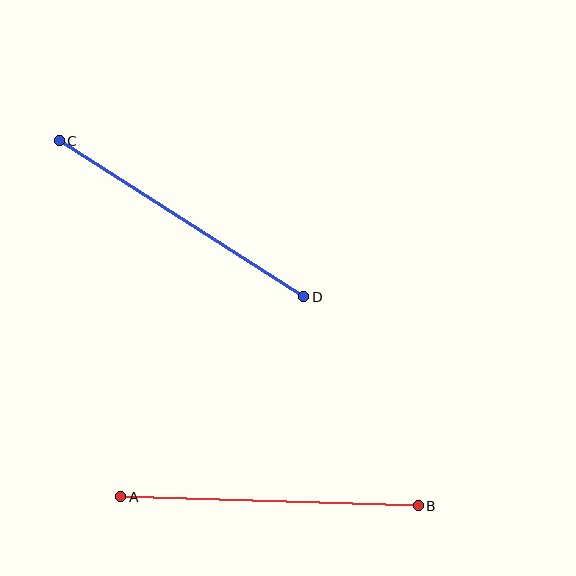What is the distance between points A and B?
The distance is approximately 298 pixels.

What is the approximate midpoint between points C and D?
The midpoint is at approximately (181, 219) pixels.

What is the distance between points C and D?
The distance is approximately 290 pixels.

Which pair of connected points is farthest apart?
Points A and B are farthest apart.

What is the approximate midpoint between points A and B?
The midpoint is at approximately (270, 501) pixels.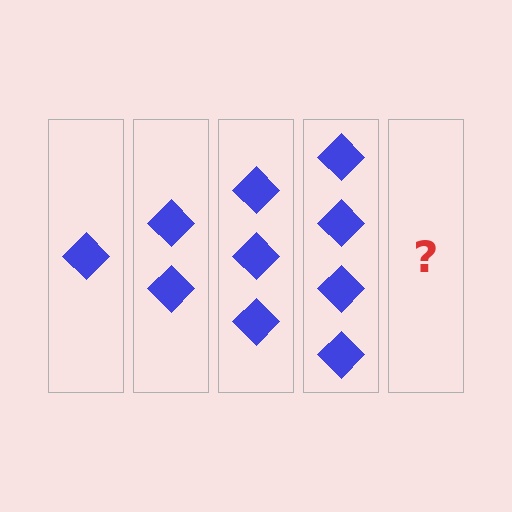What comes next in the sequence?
The next element should be 5 diamonds.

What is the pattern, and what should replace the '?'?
The pattern is that each step adds one more diamond. The '?' should be 5 diamonds.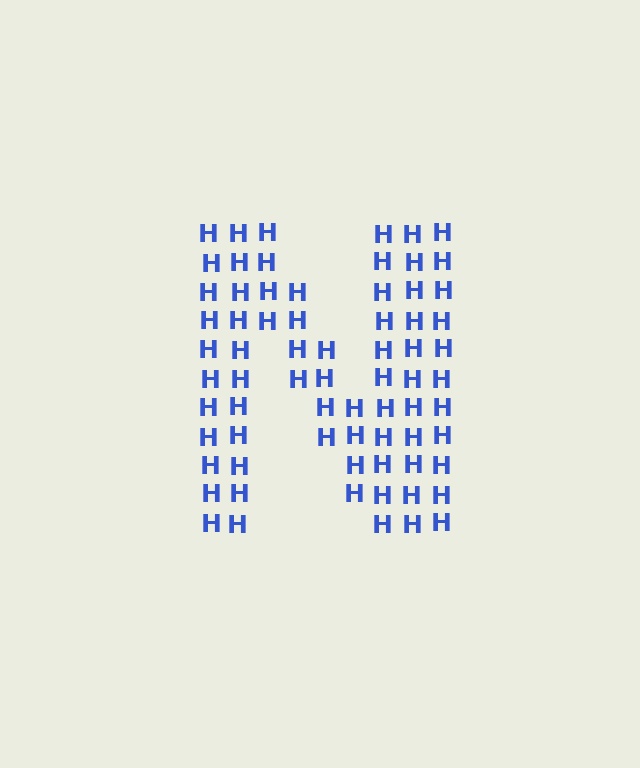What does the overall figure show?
The overall figure shows the letter N.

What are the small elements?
The small elements are letter H's.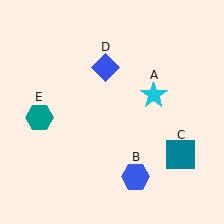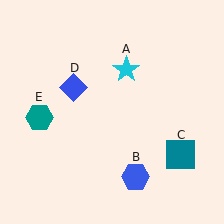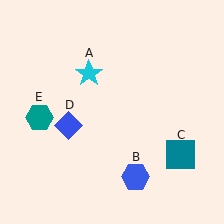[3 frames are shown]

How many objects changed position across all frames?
2 objects changed position: cyan star (object A), blue diamond (object D).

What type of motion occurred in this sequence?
The cyan star (object A), blue diamond (object D) rotated counterclockwise around the center of the scene.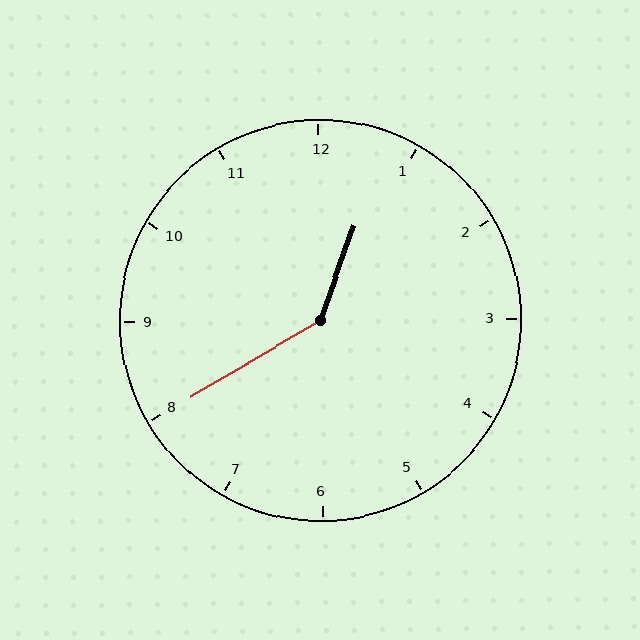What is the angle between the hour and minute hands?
Approximately 140 degrees.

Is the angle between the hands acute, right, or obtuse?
It is obtuse.